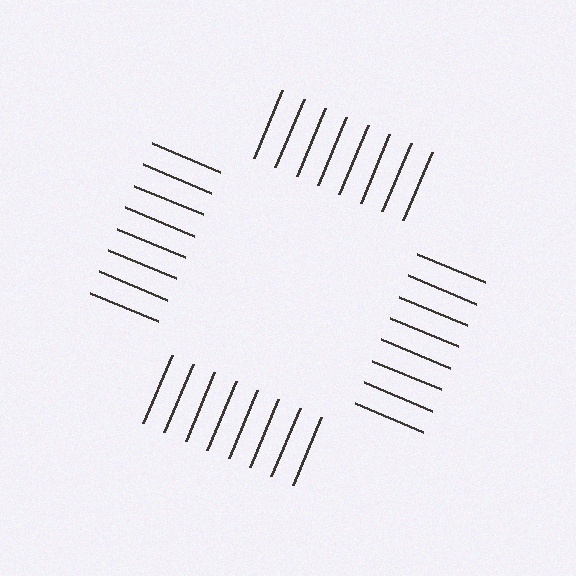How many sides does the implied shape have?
4 sides — the line-ends trace a square.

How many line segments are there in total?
32 — 8 along each of the 4 edges.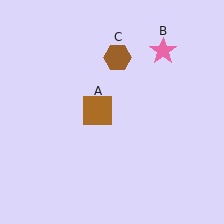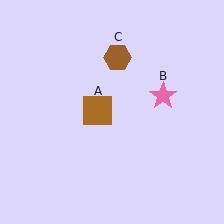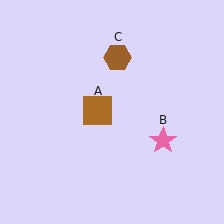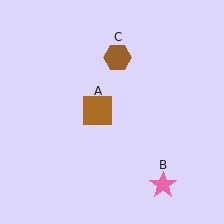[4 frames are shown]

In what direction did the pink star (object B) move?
The pink star (object B) moved down.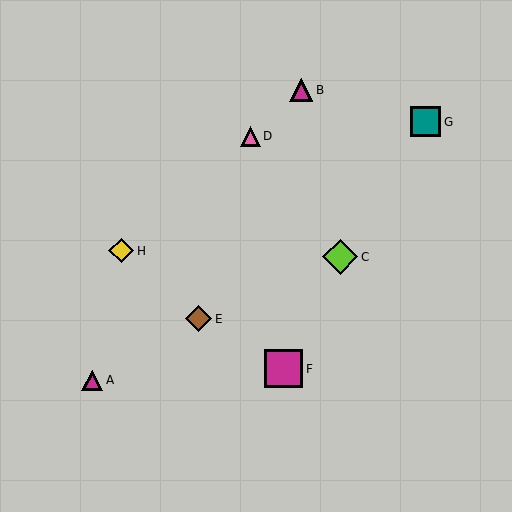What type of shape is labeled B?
Shape B is a magenta triangle.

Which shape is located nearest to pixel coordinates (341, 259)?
The lime diamond (labeled C) at (340, 257) is nearest to that location.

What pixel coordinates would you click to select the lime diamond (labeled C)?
Click at (340, 257) to select the lime diamond C.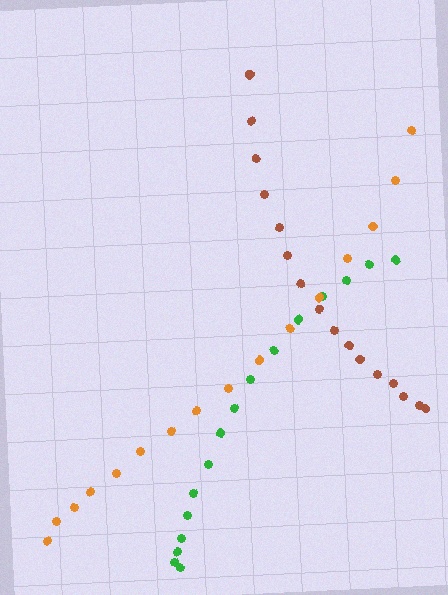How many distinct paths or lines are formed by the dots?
There are 3 distinct paths.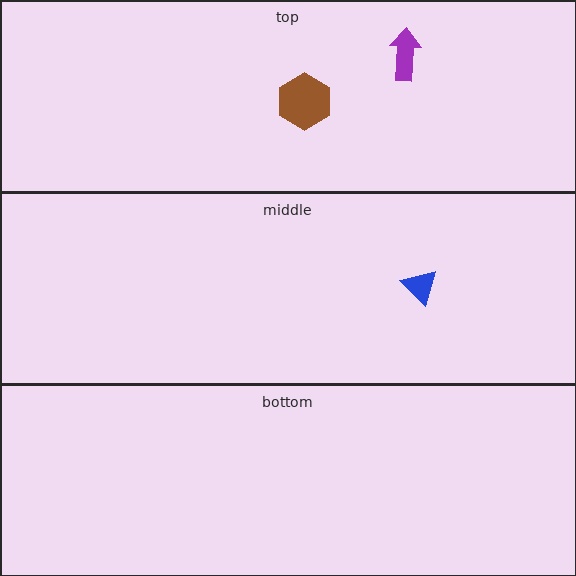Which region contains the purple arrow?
The top region.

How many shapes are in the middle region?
1.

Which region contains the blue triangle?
The middle region.